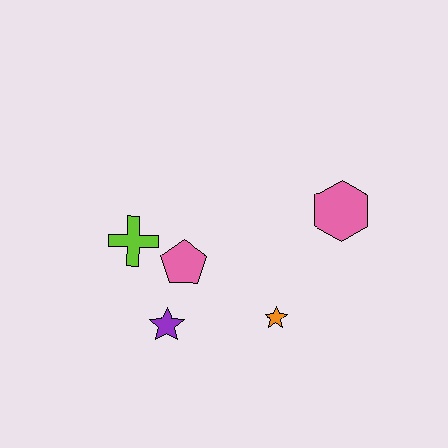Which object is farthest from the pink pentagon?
The pink hexagon is farthest from the pink pentagon.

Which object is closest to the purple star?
The pink pentagon is closest to the purple star.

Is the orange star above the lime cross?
No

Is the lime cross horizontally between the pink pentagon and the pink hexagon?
No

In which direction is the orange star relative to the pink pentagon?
The orange star is to the right of the pink pentagon.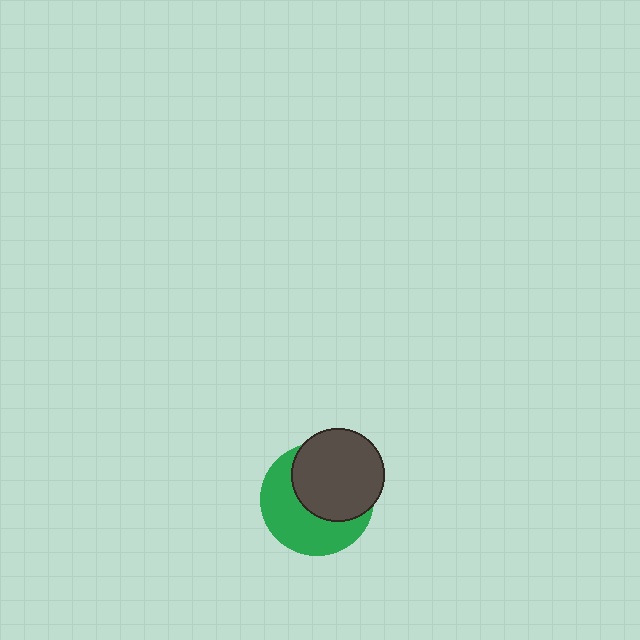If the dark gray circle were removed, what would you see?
You would see the complete green circle.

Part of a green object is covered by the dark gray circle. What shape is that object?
It is a circle.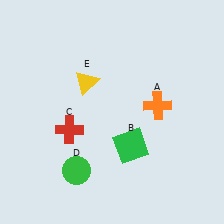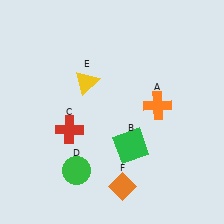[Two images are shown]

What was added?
An orange diamond (F) was added in Image 2.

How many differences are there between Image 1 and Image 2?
There is 1 difference between the two images.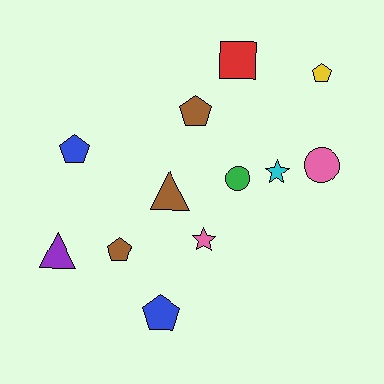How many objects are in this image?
There are 12 objects.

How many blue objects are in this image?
There are 2 blue objects.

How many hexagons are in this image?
There are no hexagons.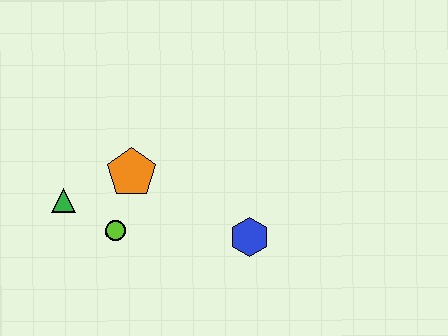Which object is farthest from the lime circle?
The blue hexagon is farthest from the lime circle.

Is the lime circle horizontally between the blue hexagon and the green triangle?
Yes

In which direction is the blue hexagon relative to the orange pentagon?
The blue hexagon is to the right of the orange pentagon.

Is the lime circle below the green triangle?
Yes